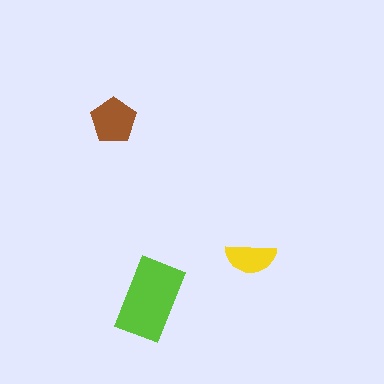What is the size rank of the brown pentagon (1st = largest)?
2nd.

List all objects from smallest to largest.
The yellow semicircle, the brown pentagon, the lime rectangle.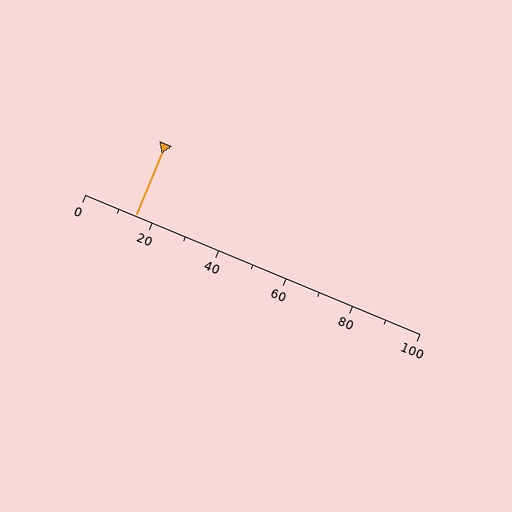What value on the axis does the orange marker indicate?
The marker indicates approximately 15.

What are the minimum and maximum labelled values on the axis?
The axis runs from 0 to 100.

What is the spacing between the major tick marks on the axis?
The major ticks are spaced 20 apart.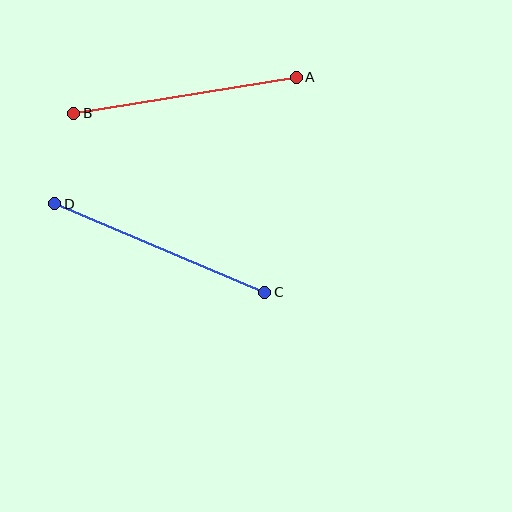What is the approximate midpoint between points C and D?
The midpoint is at approximately (160, 248) pixels.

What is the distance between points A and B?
The distance is approximately 225 pixels.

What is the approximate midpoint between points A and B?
The midpoint is at approximately (185, 95) pixels.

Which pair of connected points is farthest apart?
Points C and D are farthest apart.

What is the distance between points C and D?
The distance is approximately 228 pixels.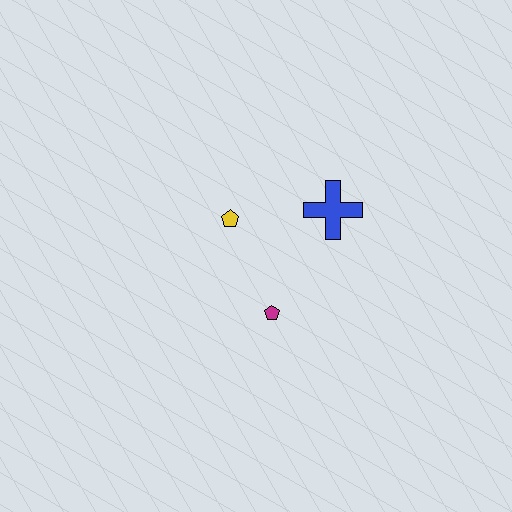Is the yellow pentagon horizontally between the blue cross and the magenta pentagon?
No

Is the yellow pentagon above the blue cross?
No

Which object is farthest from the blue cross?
The magenta pentagon is farthest from the blue cross.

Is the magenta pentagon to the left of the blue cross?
Yes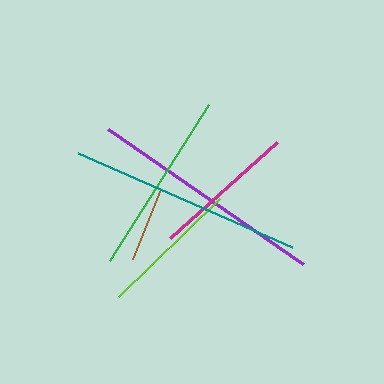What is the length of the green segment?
The green segment is approximately 184 pixels long.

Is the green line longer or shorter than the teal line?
The teal line is longer than the green line.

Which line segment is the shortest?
The brown line is the shortest at approximately 76 pixels.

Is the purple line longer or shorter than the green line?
The purple line is longer than the green line.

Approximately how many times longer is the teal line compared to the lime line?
The teal line is approximately 1.7 times the length of the lime line.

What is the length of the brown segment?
The brown segment is approximately 76 pixels long.